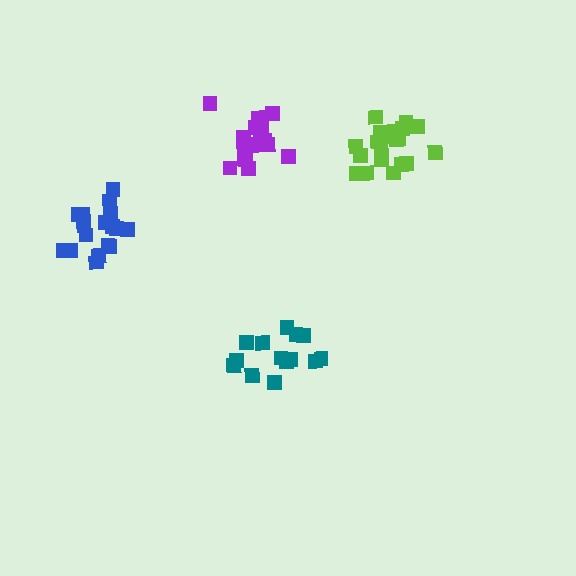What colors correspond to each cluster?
The clusters are colored: teal, lime, purple, blue.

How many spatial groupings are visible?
There are 4 spatial groupings.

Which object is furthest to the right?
The lime cluster is rightmost.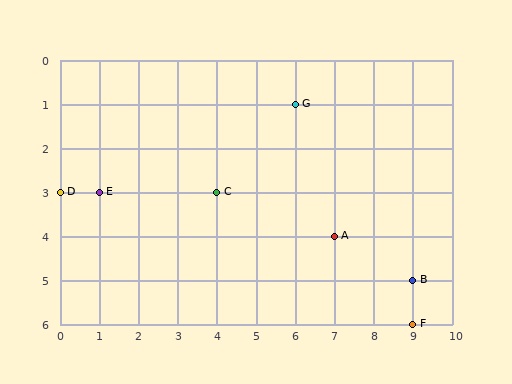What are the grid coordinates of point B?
Point B is at grid coordinates (9, 5).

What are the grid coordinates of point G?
Point G is at grid coordinates (6, 1).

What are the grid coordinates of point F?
Point F is at grid coordinates (9, 6).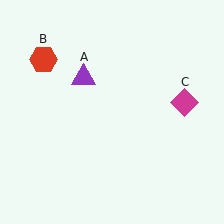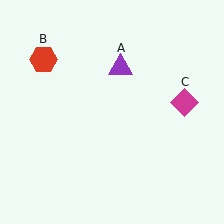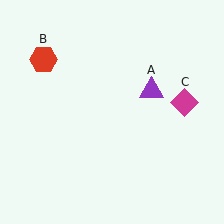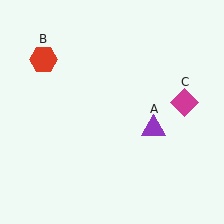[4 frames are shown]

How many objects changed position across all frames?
1 object changed position: purple triangle (object A).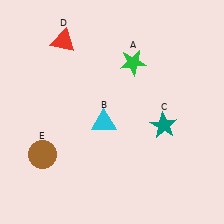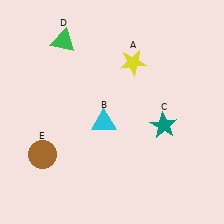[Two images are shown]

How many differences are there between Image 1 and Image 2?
There are 2 differences between the two images.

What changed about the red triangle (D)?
In Image 1, D is red. In Image 2, it changed to green.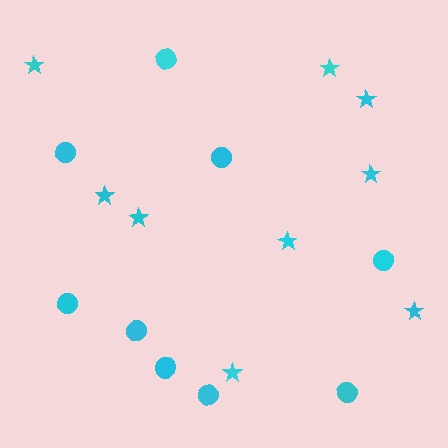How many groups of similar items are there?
There are 2 groups: one group of stars (9) and one group of circles (9).